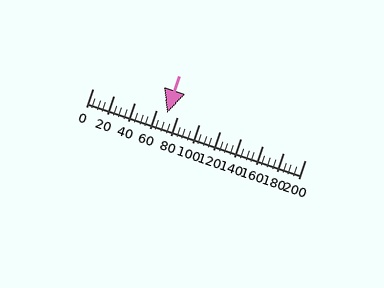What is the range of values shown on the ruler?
The ruler shows values from 0 to 200.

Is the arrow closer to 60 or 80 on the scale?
The arrow is closer to 80.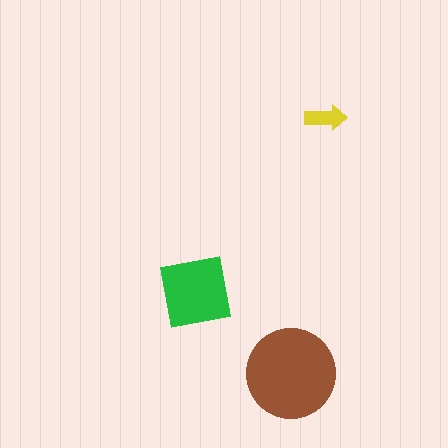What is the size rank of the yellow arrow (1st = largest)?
3rd.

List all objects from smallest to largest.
The yellow arrow, the green square, the brown circle.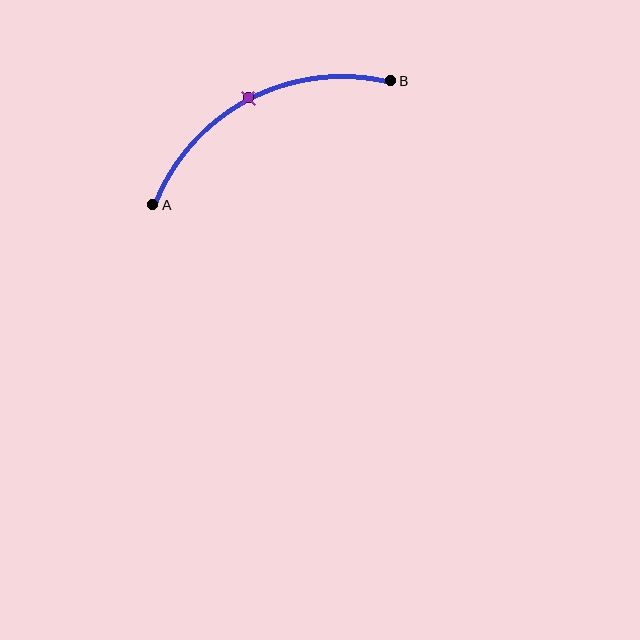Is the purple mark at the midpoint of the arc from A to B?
Yes. The purple mark lies on the arc at equal arc-length from both A and B — it is the arc midpoint.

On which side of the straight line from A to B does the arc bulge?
The arc bulges above the straight line connecting A and B.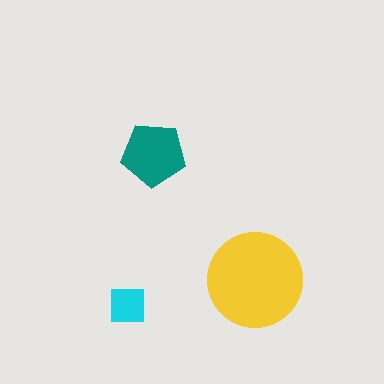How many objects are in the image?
There are 3 objects in the image.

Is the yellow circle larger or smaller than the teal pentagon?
Larger.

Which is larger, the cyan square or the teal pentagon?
The teal pentagon.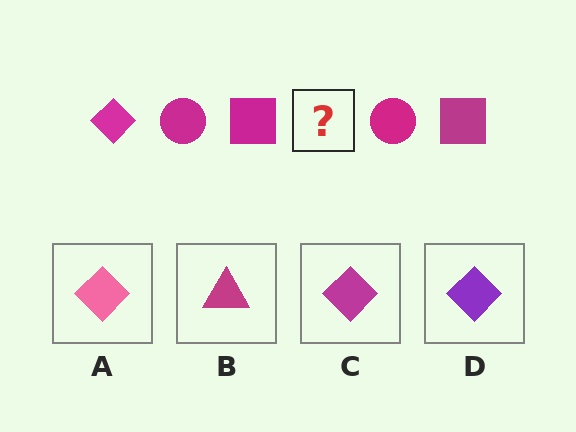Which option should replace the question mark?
Option C.